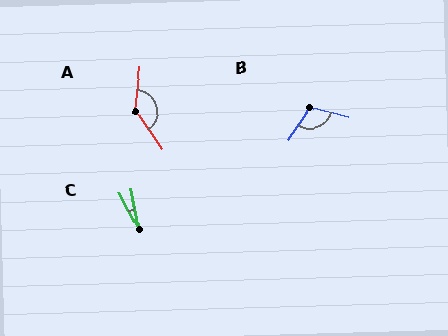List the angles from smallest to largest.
C (18°), B (109°), A (139°).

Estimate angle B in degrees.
Approximately 109 degrees.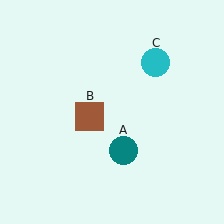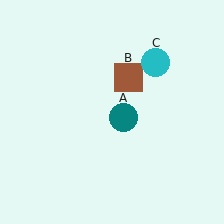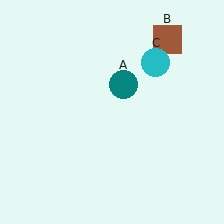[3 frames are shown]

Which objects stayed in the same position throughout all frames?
Cyan circle (object C) remained stationary.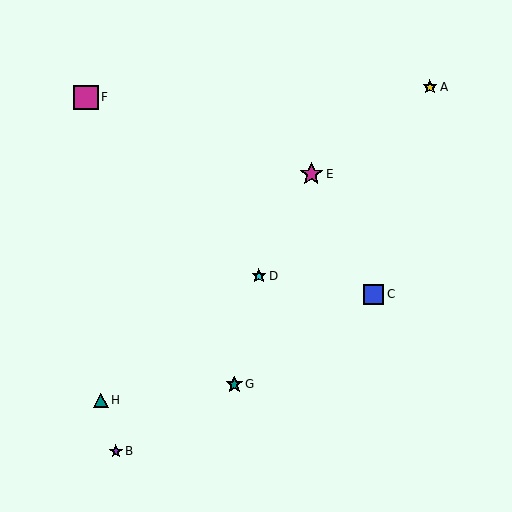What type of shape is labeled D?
Shape D is a cyan star.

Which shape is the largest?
The magenta square (labeled F) is the largest.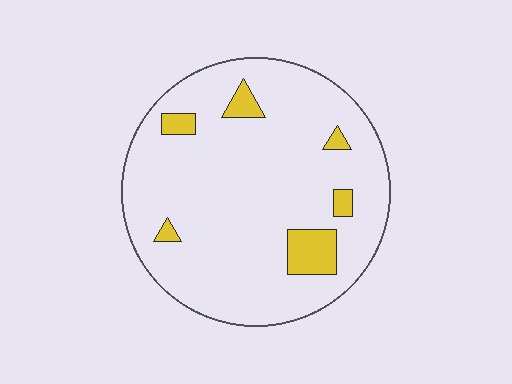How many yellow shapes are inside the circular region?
6.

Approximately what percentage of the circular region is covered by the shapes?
Approximately 10%.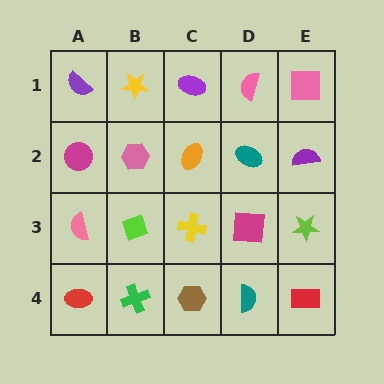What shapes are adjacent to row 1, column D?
A teal ellipse (row 2, column D), a purple ellipse (row 1, column C), a pink square (row 1, column E).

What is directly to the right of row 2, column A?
A pink hexagon.